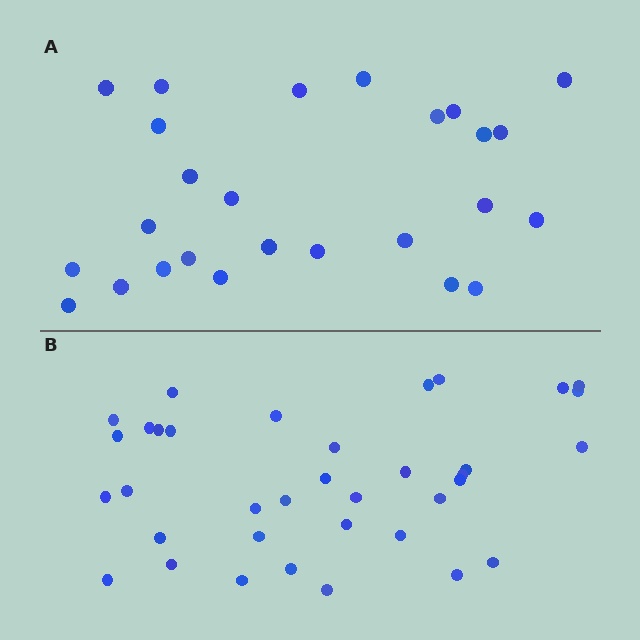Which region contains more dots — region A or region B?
Region B (the bottom region) has more dots.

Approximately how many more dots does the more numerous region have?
Region B has roughly 10 or so more dots than region A.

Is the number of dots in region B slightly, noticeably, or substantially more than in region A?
Region B has noticeably more, but not dramatically so. The ratio is roughly 1.4 to 1.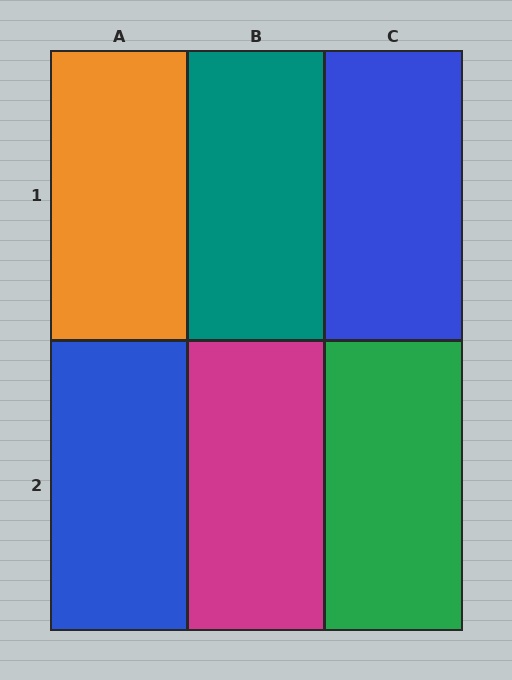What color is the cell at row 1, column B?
Teal.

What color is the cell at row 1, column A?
Orange.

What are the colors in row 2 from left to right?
Blue, magenta, green.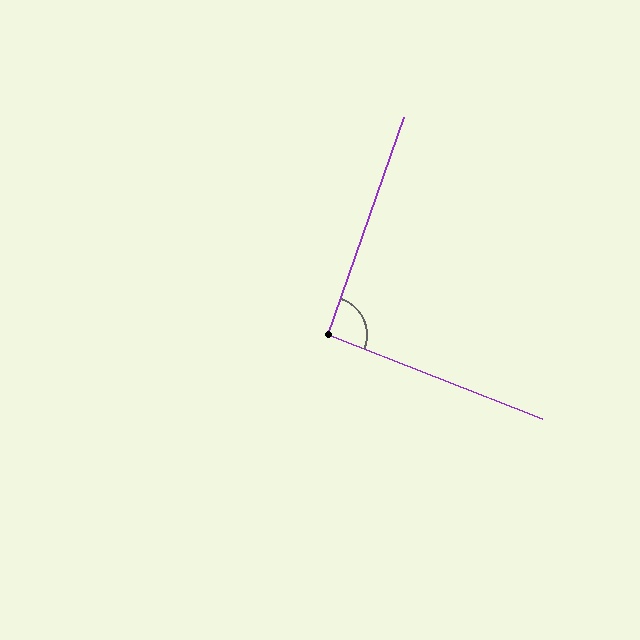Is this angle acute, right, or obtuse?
It is approximately a right angle.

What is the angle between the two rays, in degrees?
Approximately 92 degrees.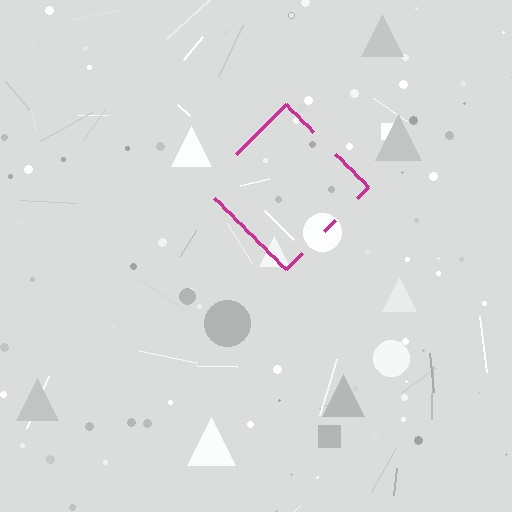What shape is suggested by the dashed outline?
The dashed outline suggests a diamond.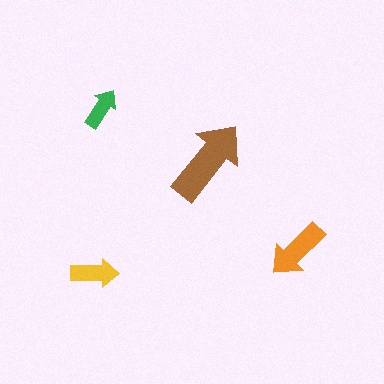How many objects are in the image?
There are 4 objects in the image.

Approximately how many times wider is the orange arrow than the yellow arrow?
About 1.5 times wider.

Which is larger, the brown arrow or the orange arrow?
The brown one.